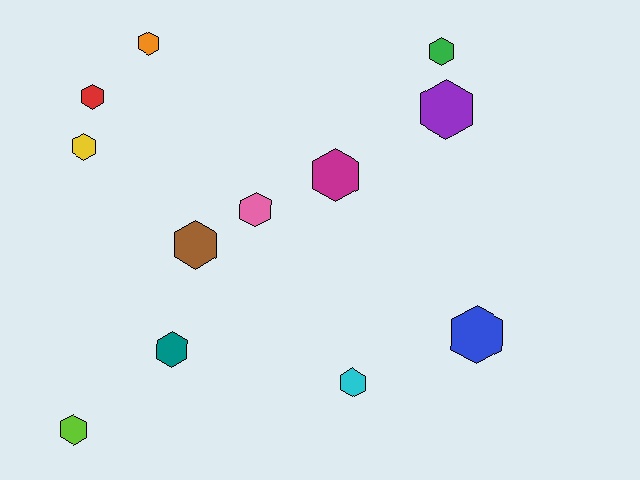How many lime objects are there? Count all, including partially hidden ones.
There is 1 lime object.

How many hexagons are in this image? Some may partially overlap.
There are 12 hexagons.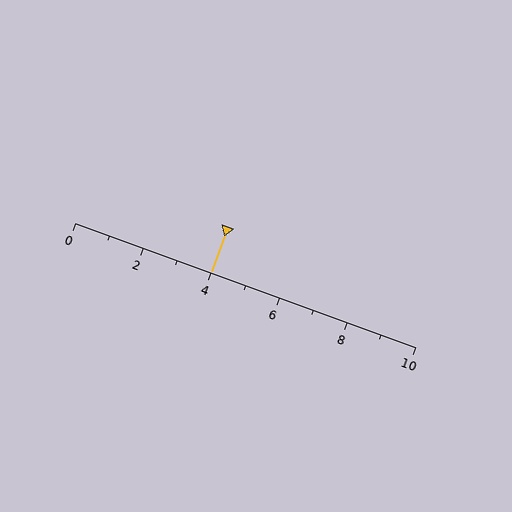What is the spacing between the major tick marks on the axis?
The major ticks are spaced 2 apart.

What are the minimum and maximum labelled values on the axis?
The axis runs from 0 to 10.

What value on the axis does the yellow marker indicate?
The marker indicates approximately 4.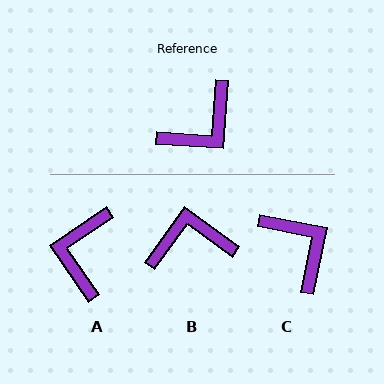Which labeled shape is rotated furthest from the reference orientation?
B, about 148 degrees away.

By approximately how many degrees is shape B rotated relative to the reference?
Approximately 148 degrees counter-clockwise.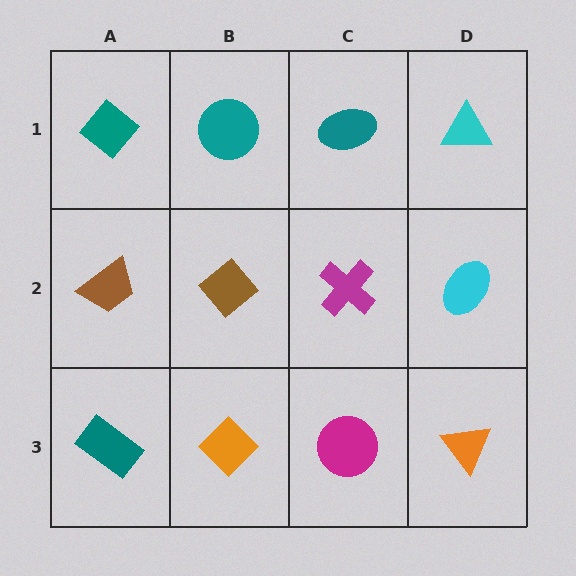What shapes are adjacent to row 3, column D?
A cyan ellipse (row 2, column D), a magenta circle (row 3, column C).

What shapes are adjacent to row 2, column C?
A teal ellipse (row 1, column C), a magenta circle (row 3, column C), a brown diamond (row 2, column B), a cyan ellipse (row 2, column D).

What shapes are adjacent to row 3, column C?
A magenta cross (row 2, column C), an orange diamond (row 3, column B), an orange triangle (row 3, column D).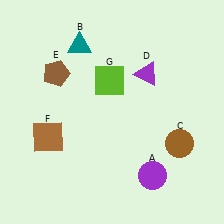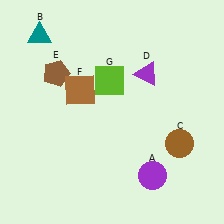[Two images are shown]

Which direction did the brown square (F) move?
The brown square (F) moved up.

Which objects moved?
The objects that moved are: the teal triangle (B), the brown square (F).